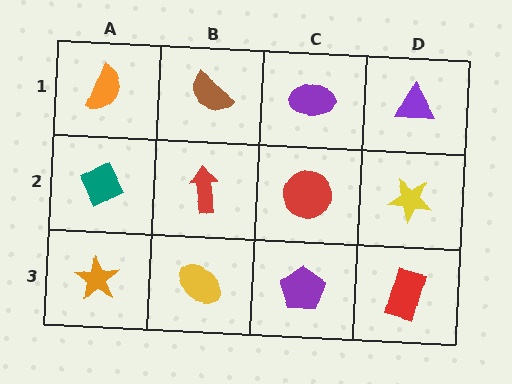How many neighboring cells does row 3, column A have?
2.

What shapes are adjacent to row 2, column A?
An orange semicircle (row 1, column A), an orange star (row 3, column A), a red arrow (row 2, column B).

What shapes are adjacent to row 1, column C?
A red circle (row 2, column C), a brown semicircle (row 1, column B), a purple triangle (row 1, column D).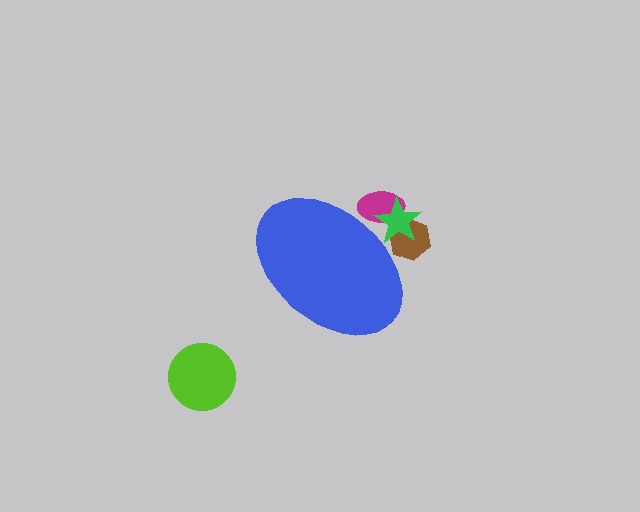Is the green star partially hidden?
Yes, the green star is partially hidden behind the blue ellipse.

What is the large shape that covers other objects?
A blue ellipse.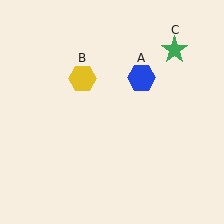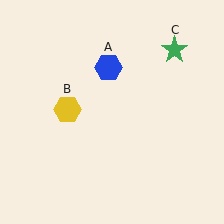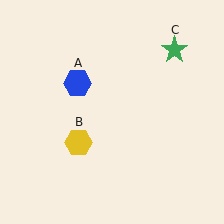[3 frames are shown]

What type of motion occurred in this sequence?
The blue hexagon (object A), yellow hexagon (object B) rotated counterclockwise around the center of the scene.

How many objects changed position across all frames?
2 objects changed position: blue hexagon (object A), yellow hexagon (object B).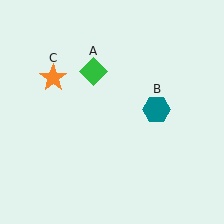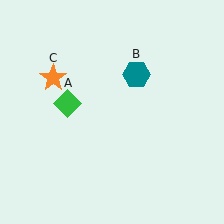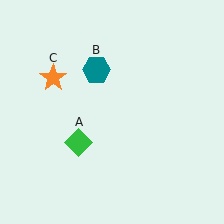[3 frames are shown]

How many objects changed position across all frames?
2 objects changed position: green diamond (object A), teal hexagon (object B).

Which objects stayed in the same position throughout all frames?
Orange star (object C) remained stationary.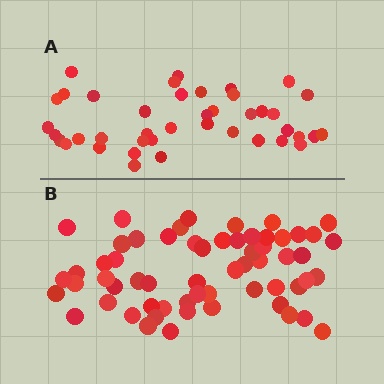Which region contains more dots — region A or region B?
Region B (the bottom region) has more dots.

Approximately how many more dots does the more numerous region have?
Region B has approximately 20 more dots than region A.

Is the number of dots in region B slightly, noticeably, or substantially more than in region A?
Region B has substantially more. The ratio is roughly 1.5 to 1.